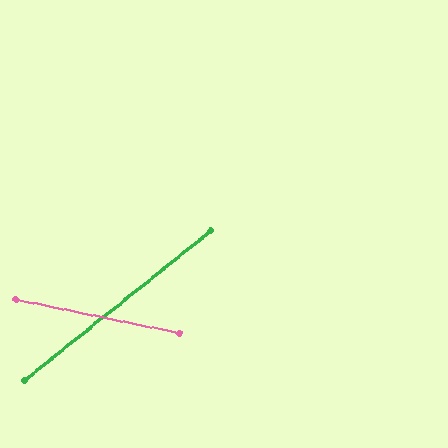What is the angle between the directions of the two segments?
Approximately 50 degrees.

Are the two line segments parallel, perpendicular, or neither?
Neither parallel nor perpendicular — they differ by about 50°.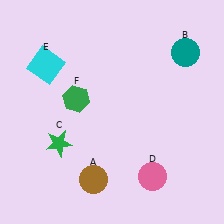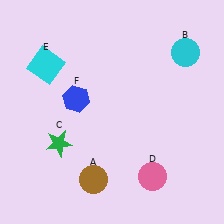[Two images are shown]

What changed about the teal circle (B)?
In Image 1, B is teal. In Image 2, it changed to cyan.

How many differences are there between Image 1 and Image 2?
There are 2 differences between the two images.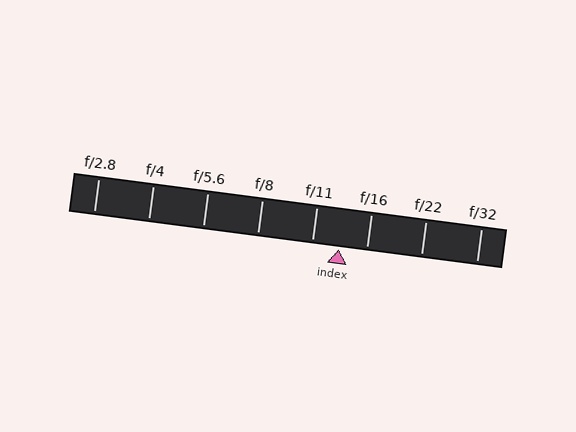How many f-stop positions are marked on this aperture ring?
There are 8 f-stop positions marked.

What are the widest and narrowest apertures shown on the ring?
The widest aperture shown is f/2.8 and the narrowest is f/32.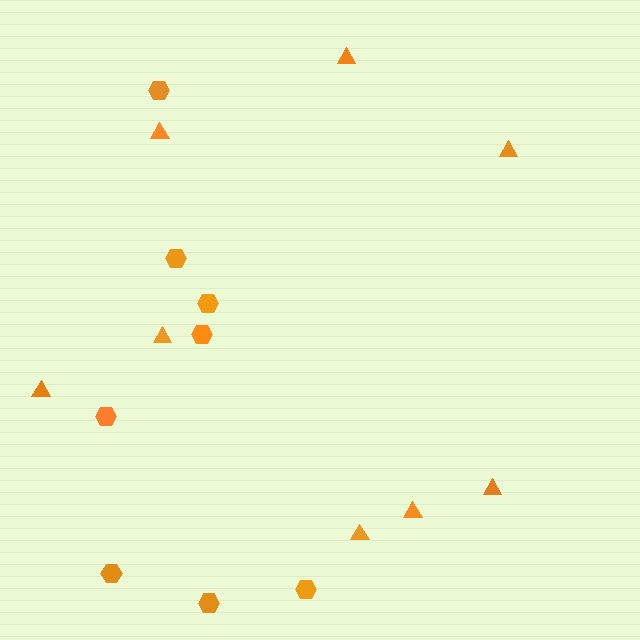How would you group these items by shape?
There are 2 groups: one group of triangles (8) and one group of hexagons (8).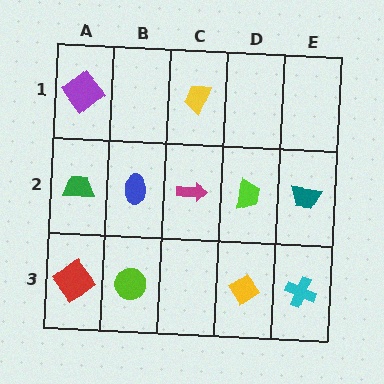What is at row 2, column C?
A magenta arrow.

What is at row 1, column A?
A purple diamond.